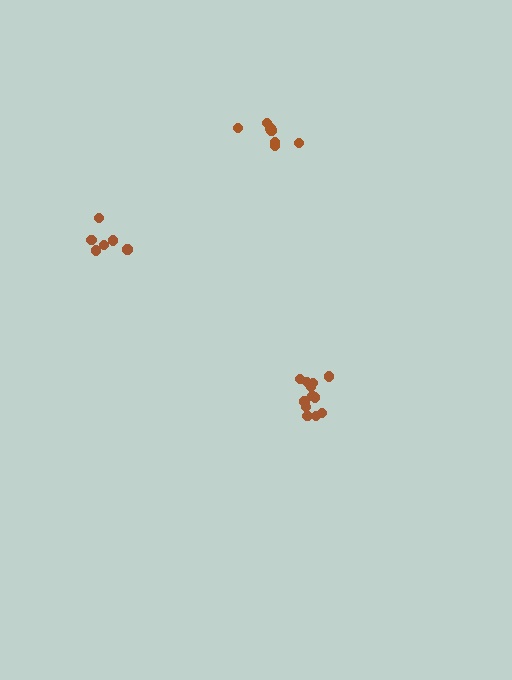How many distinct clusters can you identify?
There are 3 distinct clusters.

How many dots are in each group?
Group 1: 12 dots, Group 2: 7 dots, Group 3: 6 dots (25 total).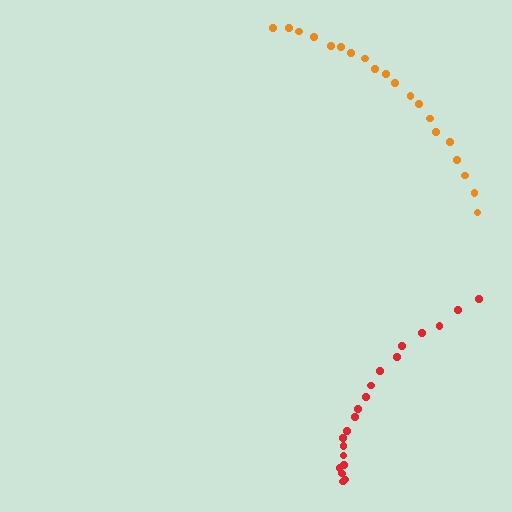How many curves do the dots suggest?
There are 2 distinct paths.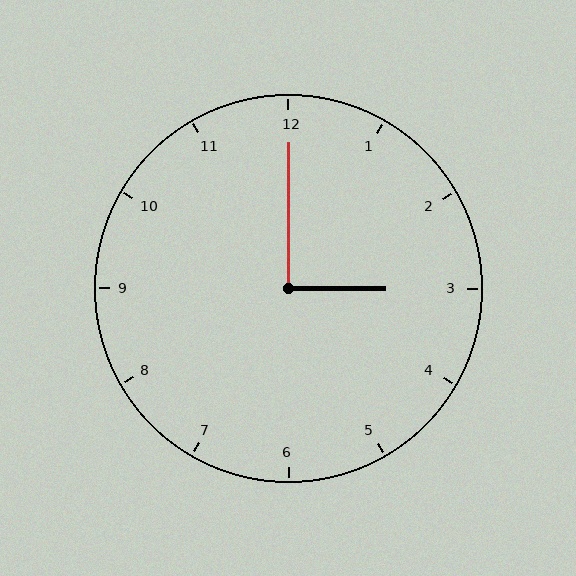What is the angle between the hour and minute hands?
Approximately 90 degrees.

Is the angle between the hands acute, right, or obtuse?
It is right.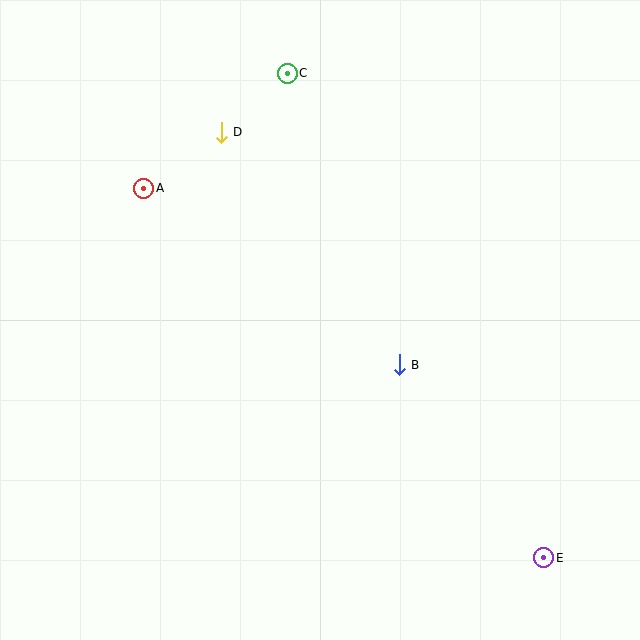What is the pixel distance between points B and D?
The distance between B and D is 293 pixels.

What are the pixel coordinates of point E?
Point E is at (544, 558).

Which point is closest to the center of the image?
Point B at (399, 365) is closest to the center.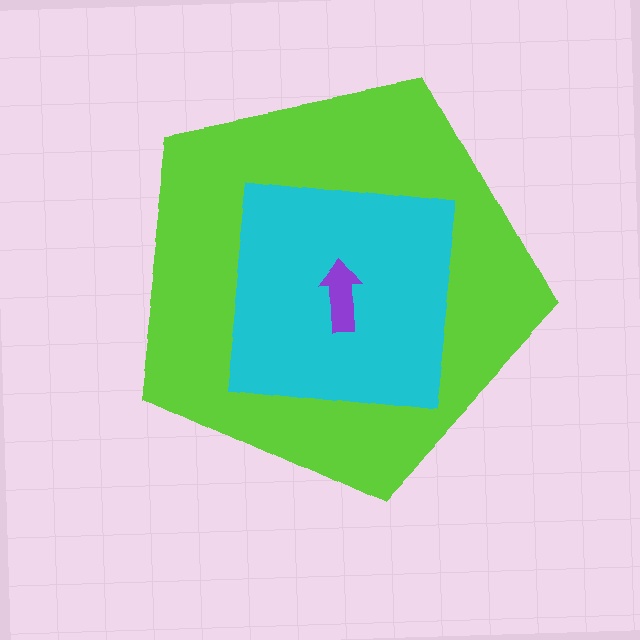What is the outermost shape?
The lime pentagon.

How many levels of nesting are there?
3.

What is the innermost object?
The purple arrow.